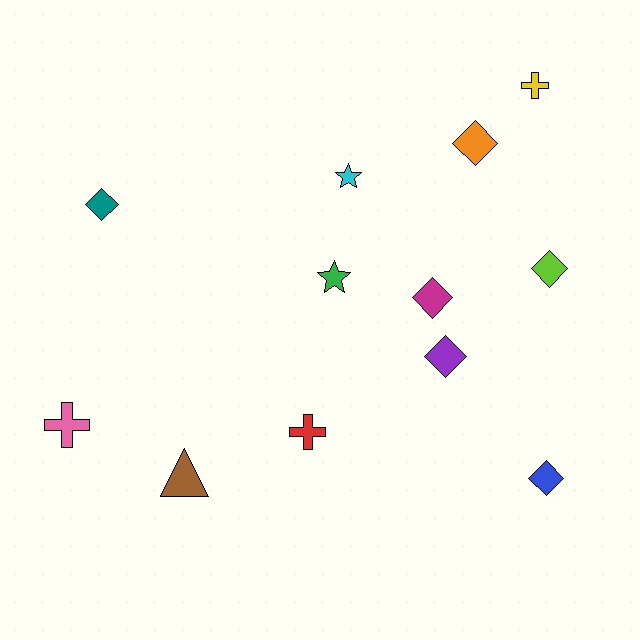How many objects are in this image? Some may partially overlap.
There are 12 objects.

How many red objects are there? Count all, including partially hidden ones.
There is 1 red object.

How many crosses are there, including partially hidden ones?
There are 3 crosses.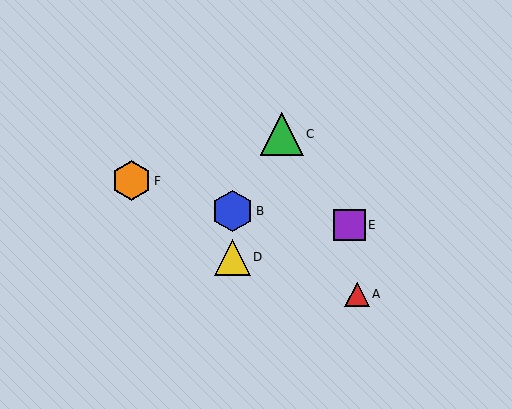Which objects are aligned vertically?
Objects B, D are aligned vertically.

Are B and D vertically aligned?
Yes, both are at x≈233.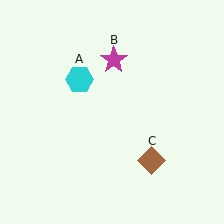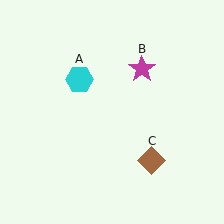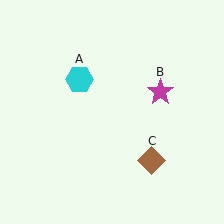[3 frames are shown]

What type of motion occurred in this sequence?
The magenta star (object B) rotated clockwise around the center of the scene.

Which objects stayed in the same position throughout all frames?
Cyan hexagon (object A) and brown diamond (object C) remained stationary.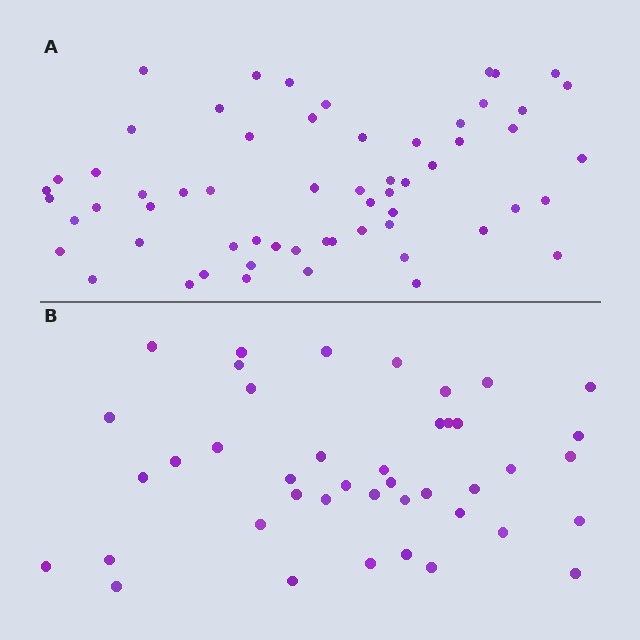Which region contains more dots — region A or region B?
Region A (the top region) has more dots.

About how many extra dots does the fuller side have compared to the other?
Region A has approximately 20 more dots than region B.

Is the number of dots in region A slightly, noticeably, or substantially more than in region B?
Region A has noticeably more, but not dramatically so. The ratio is roughly 1.4 to 1.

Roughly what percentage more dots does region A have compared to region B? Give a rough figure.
About 45% more.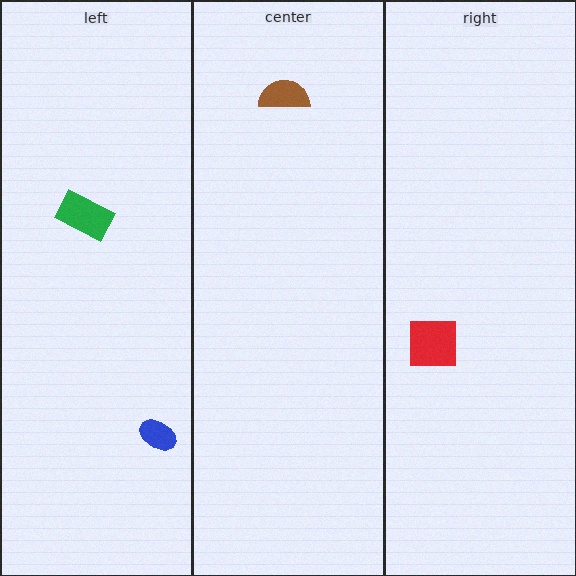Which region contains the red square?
The right region.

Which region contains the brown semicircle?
The center region.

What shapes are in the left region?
The blue ellipse, the green rectangle.